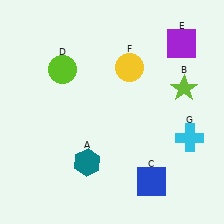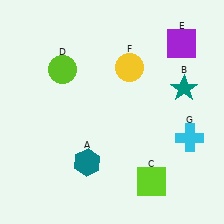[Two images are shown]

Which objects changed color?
B changed from lime to teal. C changed from blue to lime.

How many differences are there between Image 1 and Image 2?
There are 2 differences between the two images.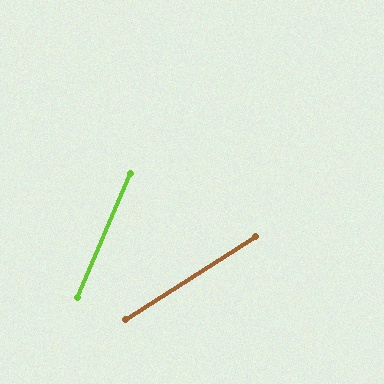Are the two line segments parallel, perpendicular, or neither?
Neither parallel nor perpendicular — they differ by about 34°.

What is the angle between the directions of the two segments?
Approximately 34 degrees.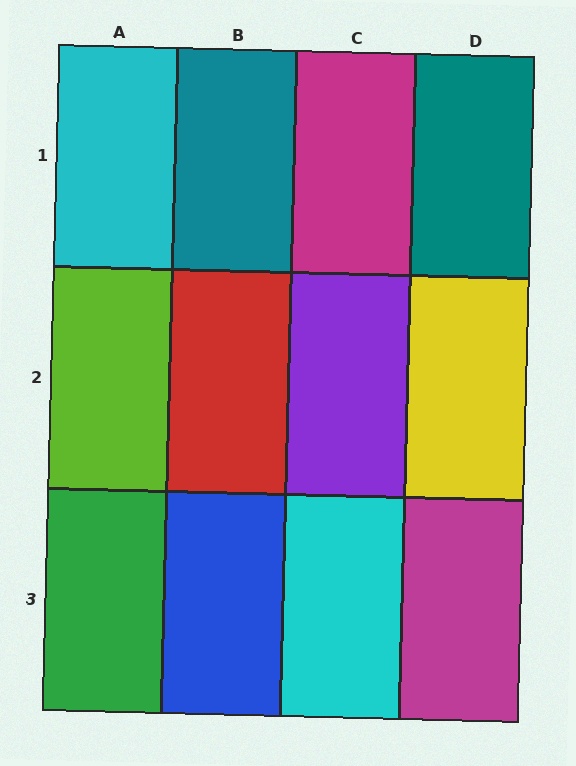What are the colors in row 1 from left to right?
Cyan, teal, magenta, teal.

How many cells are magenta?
2 cells are magenta.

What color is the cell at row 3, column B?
Blue.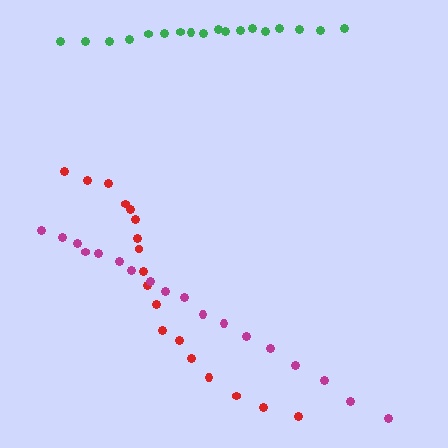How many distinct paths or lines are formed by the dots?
There are 3 distinct paths.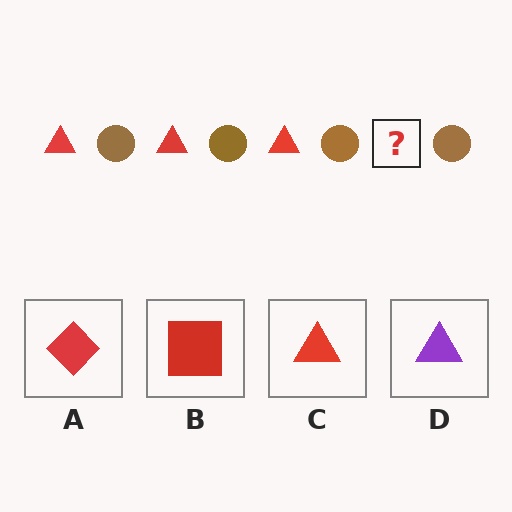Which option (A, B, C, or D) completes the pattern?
C.